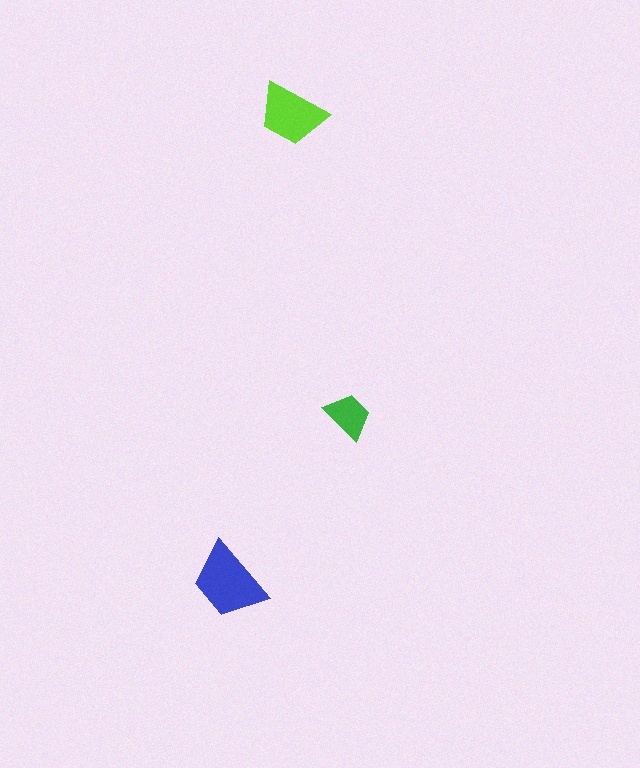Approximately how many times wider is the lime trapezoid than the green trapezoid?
About 1.5 times wider.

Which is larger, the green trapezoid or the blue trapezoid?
The blue one.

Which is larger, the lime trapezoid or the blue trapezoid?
The blue one.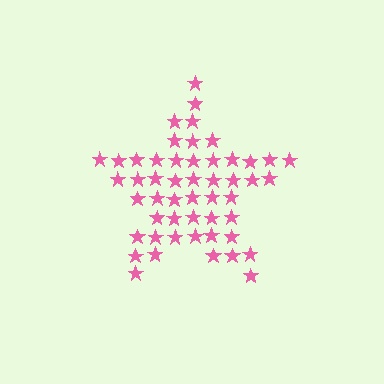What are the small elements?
The small elements are stars.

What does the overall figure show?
The overall figure shows a star.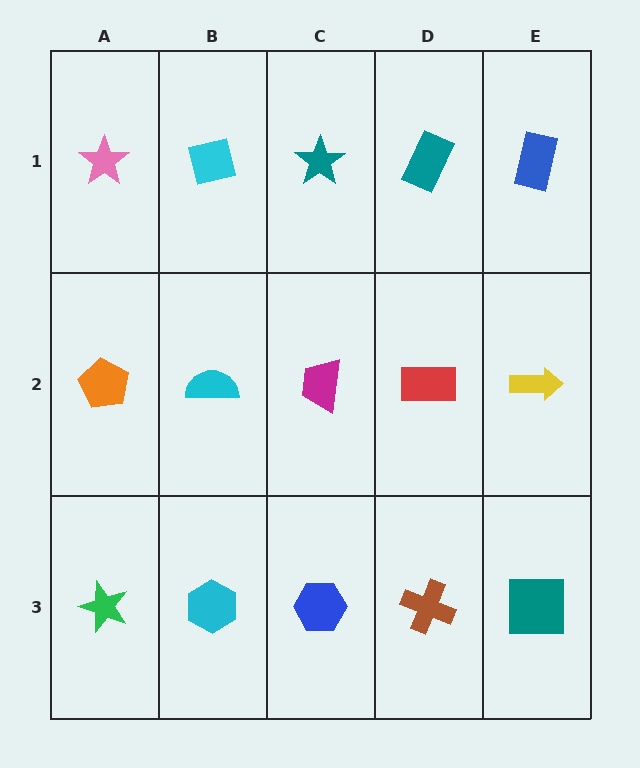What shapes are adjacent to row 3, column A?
An orange pentagon (row 2, column A), a cyan hexagon (row 3, column B).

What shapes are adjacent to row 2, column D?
A teal rectangle (row 1, column D), a brown cross (row 3, column D), a magenta trapezoid (row 2, column C), a yellow arrow (row 2, column E).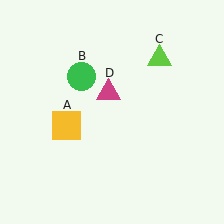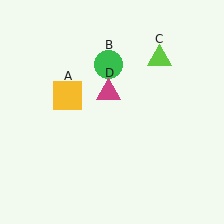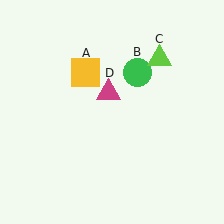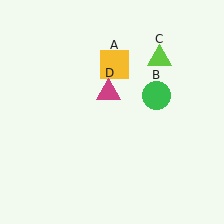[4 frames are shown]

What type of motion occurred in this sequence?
The yellow square (object A), green circle (object B) rotated clockwise around the center of the scene.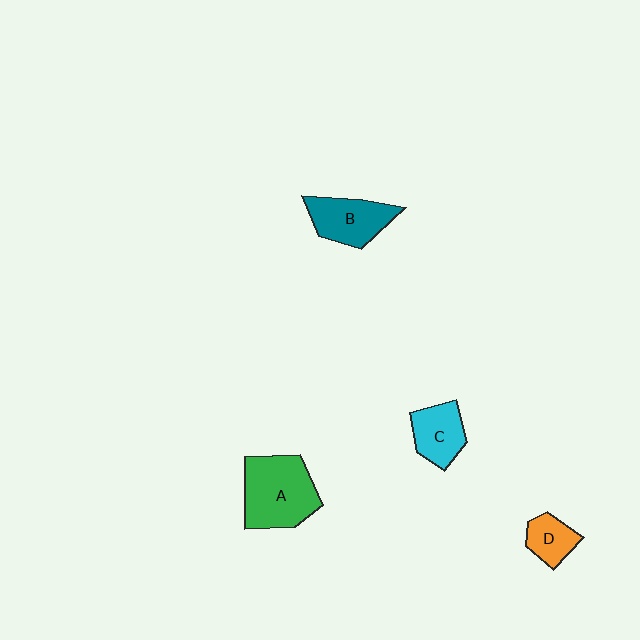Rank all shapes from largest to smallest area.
From largest to smallest: A (green), B (teal), C (cyan), D (orange).